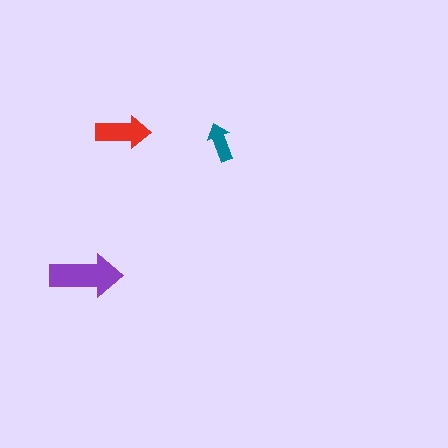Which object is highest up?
The red arrow is topmost.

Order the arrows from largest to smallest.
the purple one, the red one, the teal one.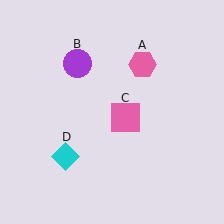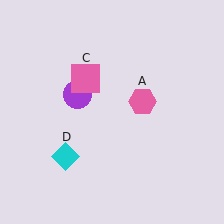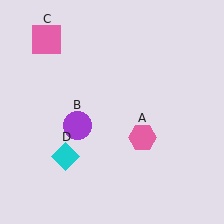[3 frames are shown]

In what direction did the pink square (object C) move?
The pink square (object C) moved up and to the left.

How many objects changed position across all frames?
3 objects changed position: pink hexagon (object A), purple circle (object B), pink square (object C).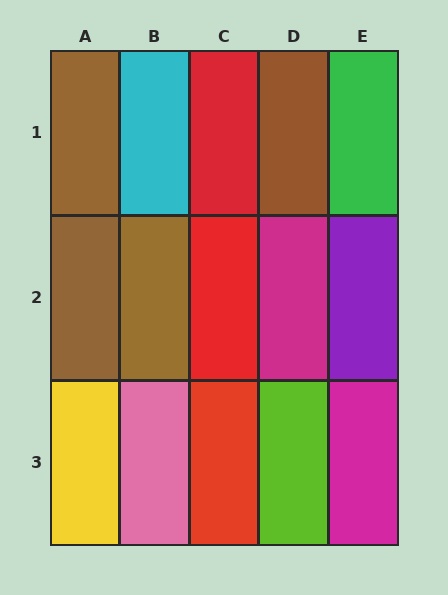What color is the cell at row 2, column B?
Brown.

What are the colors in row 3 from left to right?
Yellow, pink, red, lime, magenta.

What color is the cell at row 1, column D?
Brown.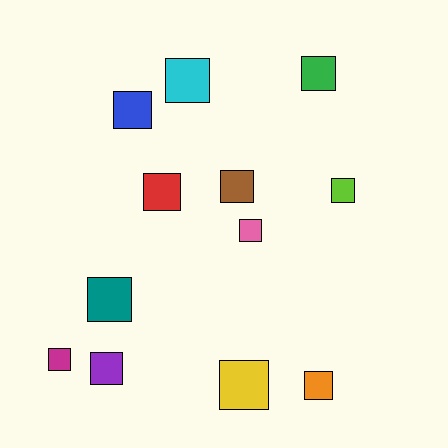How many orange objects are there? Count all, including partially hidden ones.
There is 1 orange object.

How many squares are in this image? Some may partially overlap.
There are 12 squares.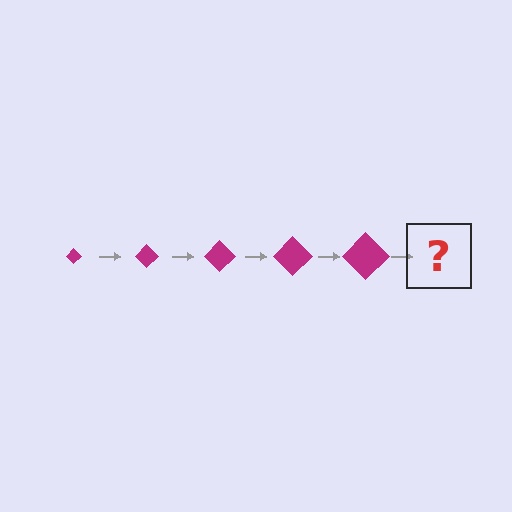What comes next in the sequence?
The next element should be a magenta diamond, larger than the previous one.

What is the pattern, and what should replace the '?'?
The pattern is that the diamond gets progressively larger each step. The '?' should be a magenta diamond, larger than the previous one.